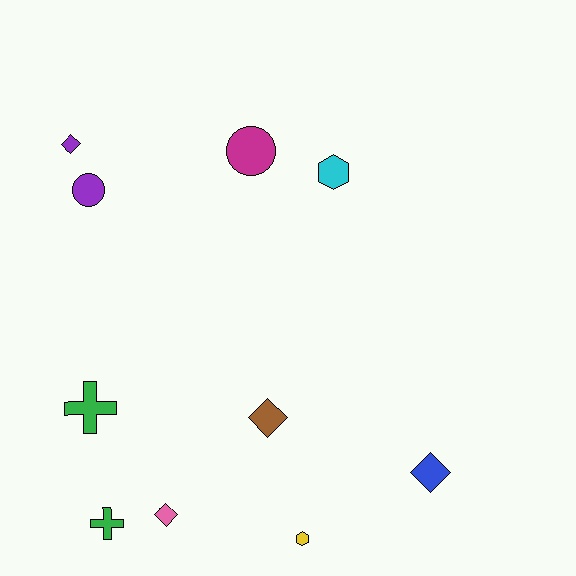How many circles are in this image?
There are 2 circles.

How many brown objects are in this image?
There is 1 brown object.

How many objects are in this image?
There are 10 objects.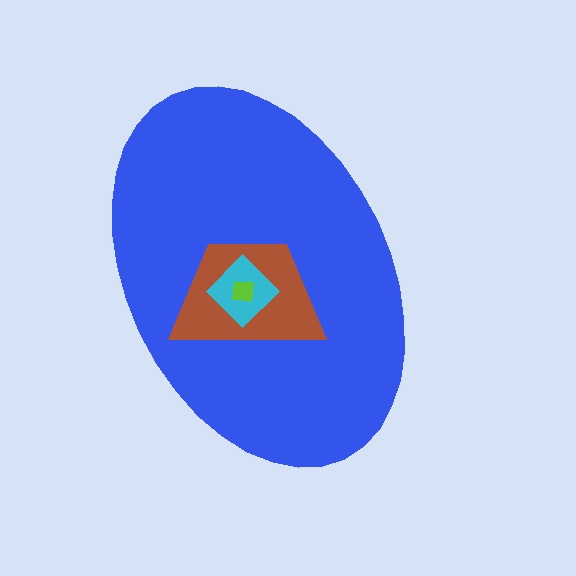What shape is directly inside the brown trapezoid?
The cyan diamond.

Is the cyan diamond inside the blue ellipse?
Yes.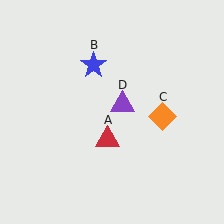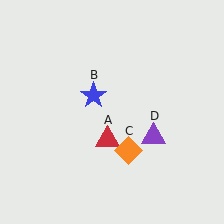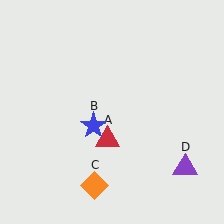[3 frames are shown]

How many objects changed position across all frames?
3 objects changed position: blue star (object B), orange diamond (object C), purple triangle (object D).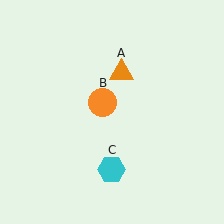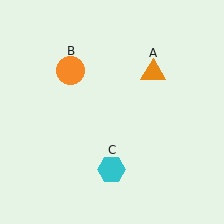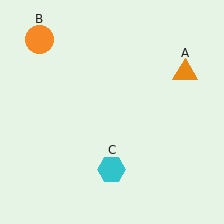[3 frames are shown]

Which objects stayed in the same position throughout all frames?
Cyan hexagon (object C) remained stationary.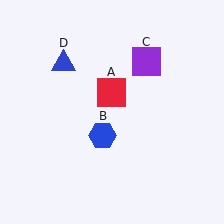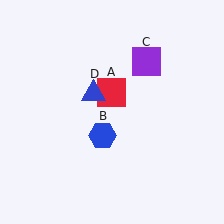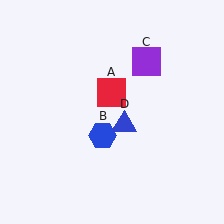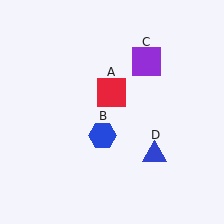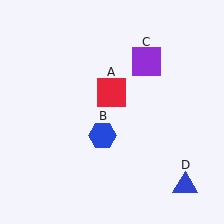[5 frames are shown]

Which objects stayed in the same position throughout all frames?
Red square (object A) and blue hexagon (object B) and purple square (object C) remained stationary.